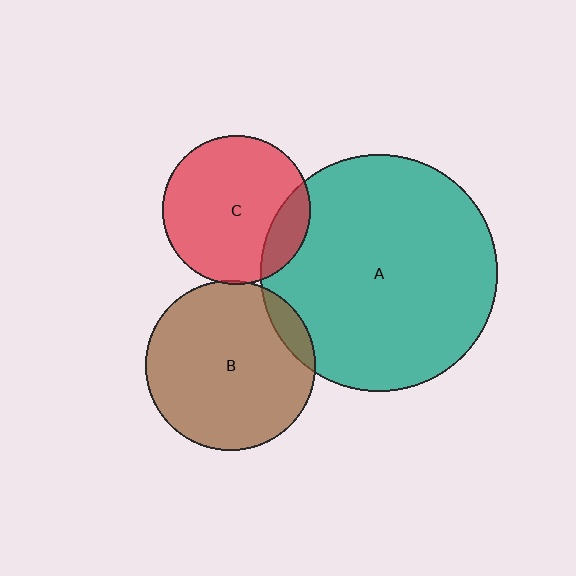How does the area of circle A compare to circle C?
Approximately 2.5 times.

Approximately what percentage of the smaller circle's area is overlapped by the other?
Approximately 15%.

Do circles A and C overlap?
Yes.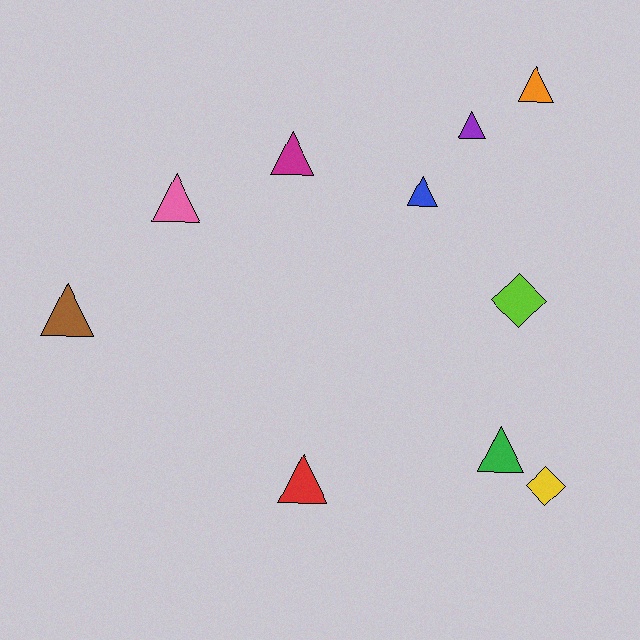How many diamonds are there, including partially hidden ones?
There are 2 diamonds.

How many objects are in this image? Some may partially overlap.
There are 10 objects.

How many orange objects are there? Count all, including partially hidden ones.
There is 1 orange object.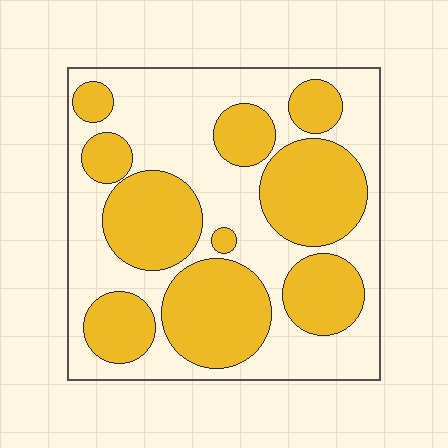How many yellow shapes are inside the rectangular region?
10.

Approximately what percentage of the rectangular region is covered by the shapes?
Approximately 45%.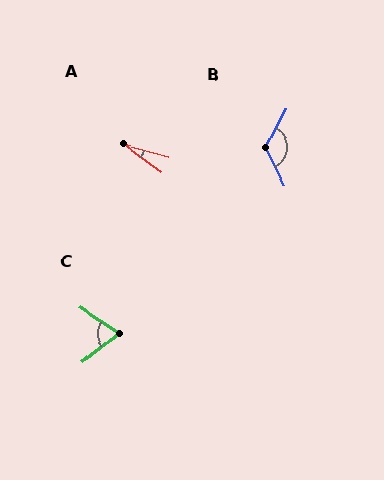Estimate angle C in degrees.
Approximately 71 degrees.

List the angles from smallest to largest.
A (21°), C (71°), B (125°).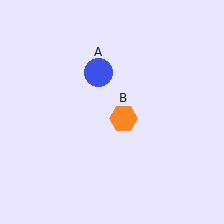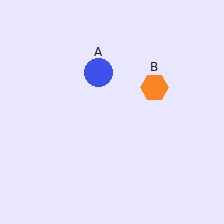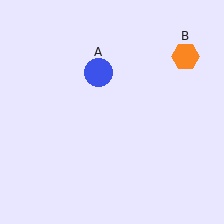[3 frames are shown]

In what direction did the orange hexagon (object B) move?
The orange hexagon (object B) moved up and to the right.